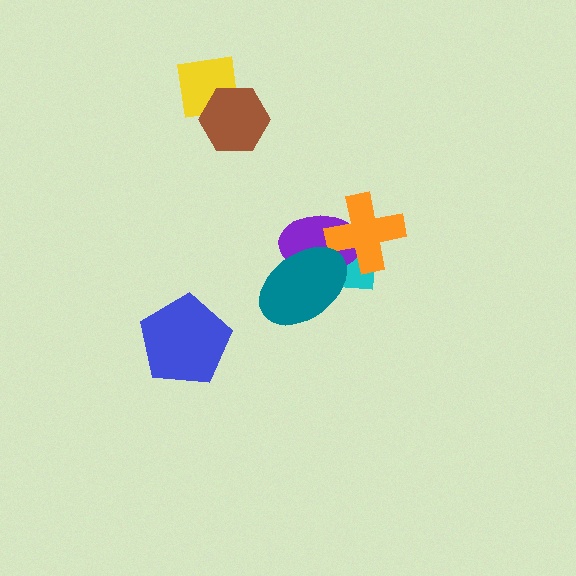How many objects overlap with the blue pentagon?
0 objects overlap with the blue pentagon.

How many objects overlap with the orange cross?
2 objects overlap with the orange cross.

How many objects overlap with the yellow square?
1 object overlaps with the yellow square.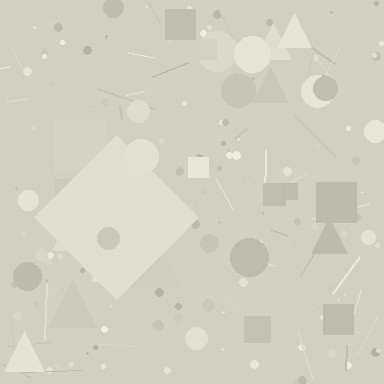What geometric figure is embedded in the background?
A diamond is embedded in the background.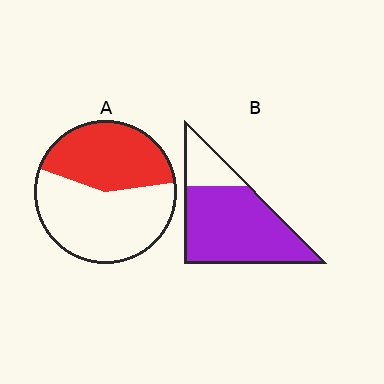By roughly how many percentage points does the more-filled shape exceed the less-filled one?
By roughly 35 percentage points (B over A).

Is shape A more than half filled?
No.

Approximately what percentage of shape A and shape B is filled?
A is approximately 40% and B is approximately 80%.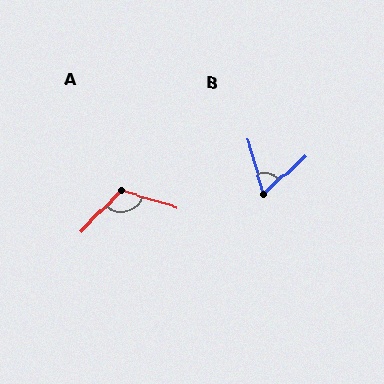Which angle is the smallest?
B, at approximately 63 degrees.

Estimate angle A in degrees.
Approximately 117 degrees.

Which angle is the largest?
A, at approximately 117 degrees.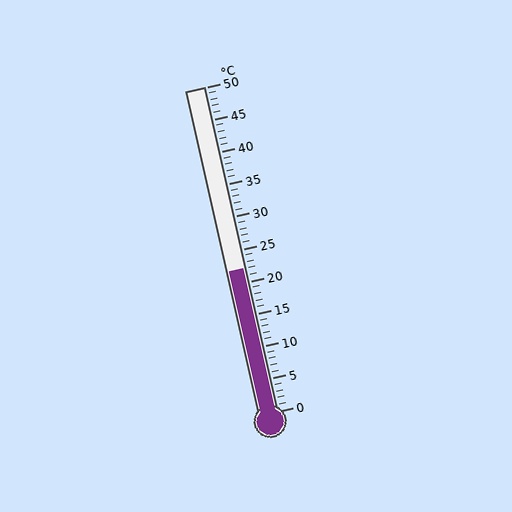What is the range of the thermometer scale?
The thermometer scale ranges from 0°C to 50°C.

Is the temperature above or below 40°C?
The temperature is below 40°C.